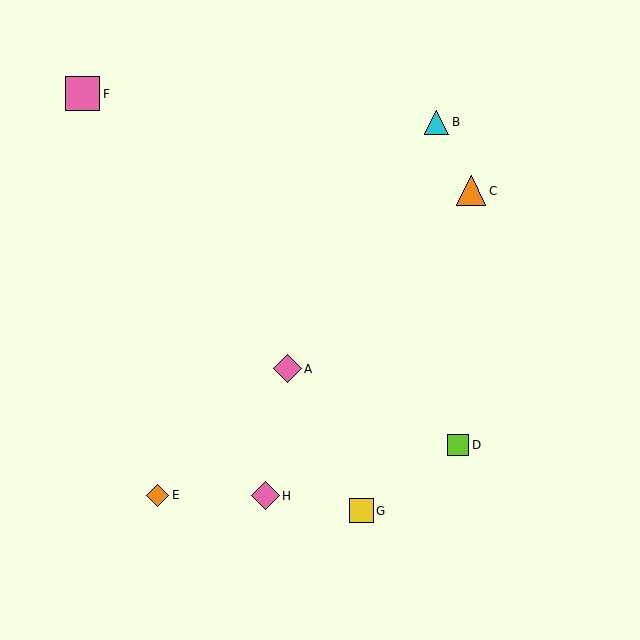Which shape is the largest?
The pink square (labeled F) is the largest.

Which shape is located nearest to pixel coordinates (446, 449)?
The lime square (labeled D) at (458, 445) is nearest to that location.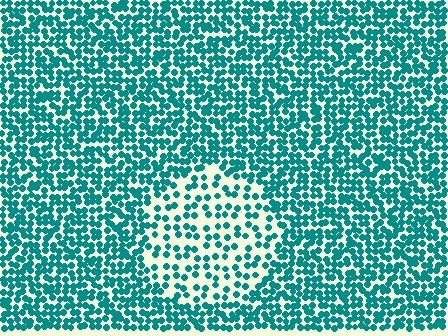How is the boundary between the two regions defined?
The boundary is defined by a change in element density (approximately 2.1x ratio). All elements are the same color, size, and shape.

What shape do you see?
I see a circle.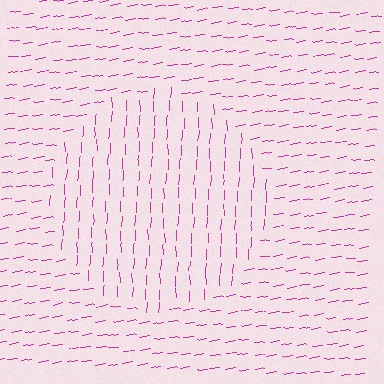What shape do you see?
I see a circle.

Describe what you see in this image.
The image is filled with small magenta line segments. A circle region in the image has lines oriented differently from the surrounding lines, creating a visible texture boundary.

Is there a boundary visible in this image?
Yes, there is a texture boundary formed by a change in line orientation.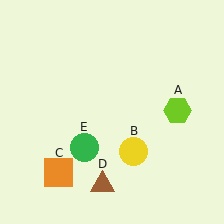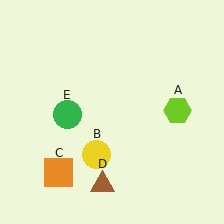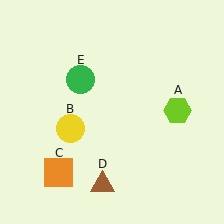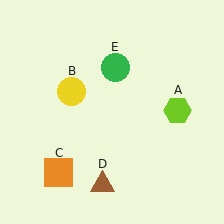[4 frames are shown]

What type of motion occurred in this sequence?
The yellow circle (object B), green circle (object E) rotated clockwise around the center of the scene.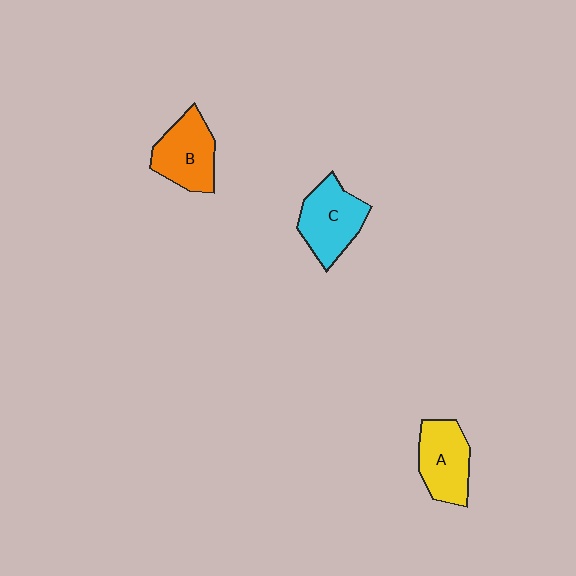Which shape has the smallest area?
Shape A (yellow).